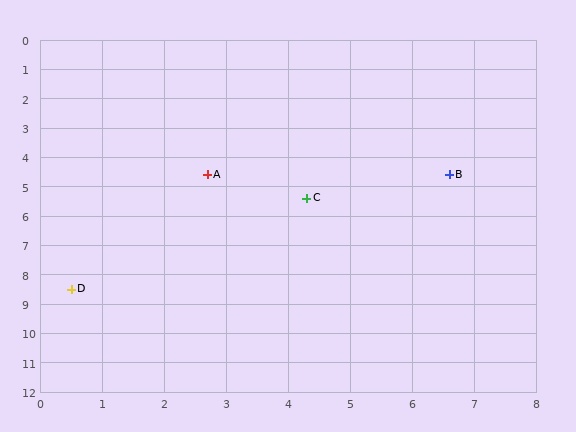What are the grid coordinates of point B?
Point B is at approximately (6.6, 4.6).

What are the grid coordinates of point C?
Point C is at approximately (4.3, 5.4).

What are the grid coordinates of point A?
Point A is at approximately (2.7, 4.6).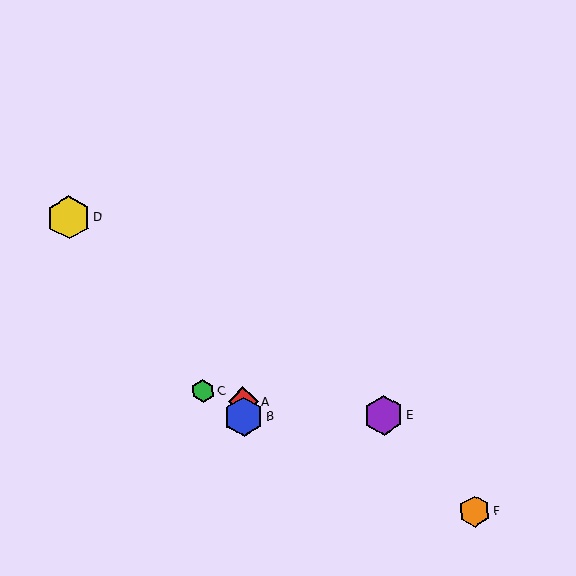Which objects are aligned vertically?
Objects A, B are aligned vertically.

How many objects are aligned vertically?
2 objects (A, B) are aligned vertically.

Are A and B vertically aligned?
Yes, both are at x≈243.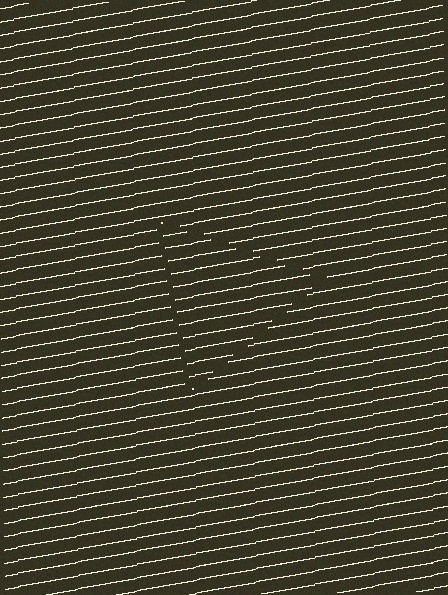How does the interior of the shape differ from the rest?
The interior of the shape contains the same grating, shifted by half a period — the contour is defined by the phase discontinuity where line-ends from the inner and outer gratings abut.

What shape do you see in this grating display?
An illusory triangle. The interior of the shape contains the same grating, shifted by half a period — the contour is defined by the phase discontinuity where line-ends from the inner and outer gratings abut.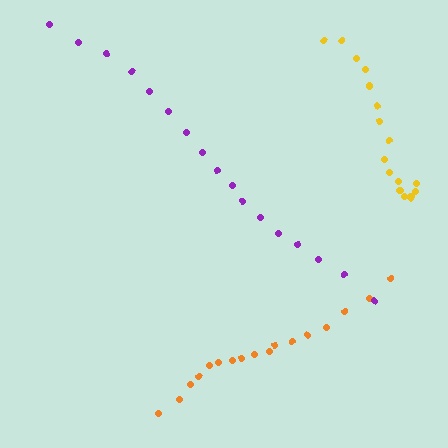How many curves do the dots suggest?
There are 3 distinct paths.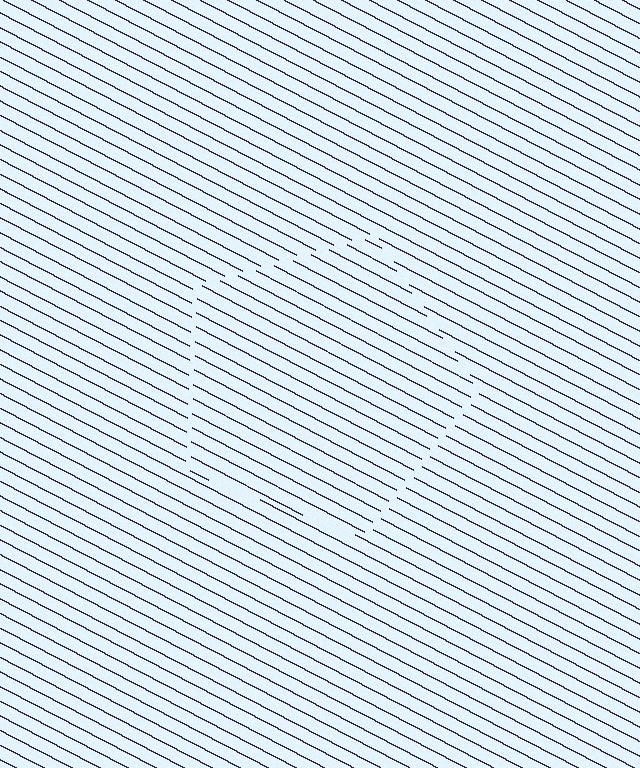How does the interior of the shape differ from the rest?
The interior of the shape contains the same grating, shifted by half a period — the contour is defined by the phase discontinuity where line-ends from the inner and outer gratings abut.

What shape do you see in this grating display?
An illusory pentagon. The interior of the shape contains the same grating, shifted by half a period — the contour is defined by the phase discontinuity where line-ends from the inner and outer gratings abut.